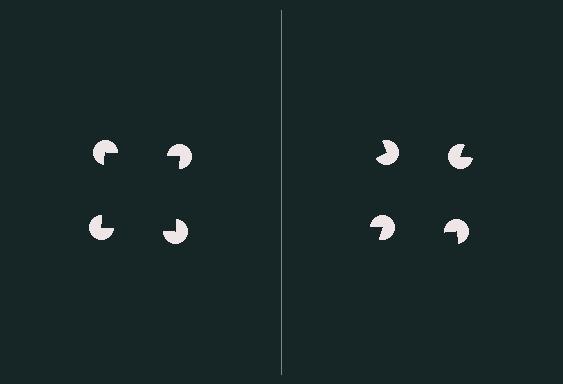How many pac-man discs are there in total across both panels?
8 — 4 on each side.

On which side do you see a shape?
An illusory square appears on the left side. On the right side the wedge cuts are rotated, so no coherent shape forms.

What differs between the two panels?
The pac-man discs are positioned identically on both sides; only the wedge orientations differ. On the left they align to a square; on the right they are misaligned.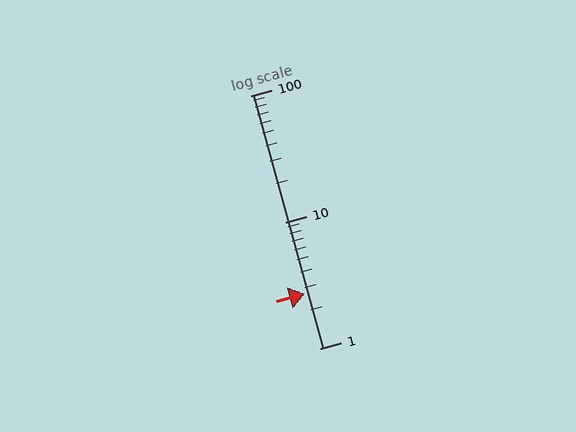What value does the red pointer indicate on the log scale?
The pointer indicates approximately 2.7.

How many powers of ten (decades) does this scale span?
The scale spans 2 decades, from 1 to 100.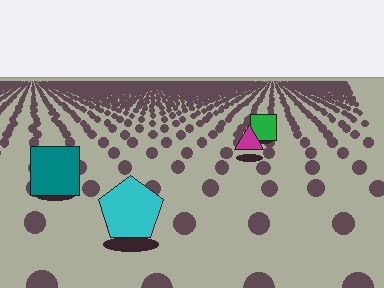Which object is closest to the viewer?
The cyan pentagon is closest. The texture marks near it are larger and more spread out.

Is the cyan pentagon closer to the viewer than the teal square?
Yes. The cyan pentagon is closer — you can tell from the texture gradient: the ground texture is coarser near it.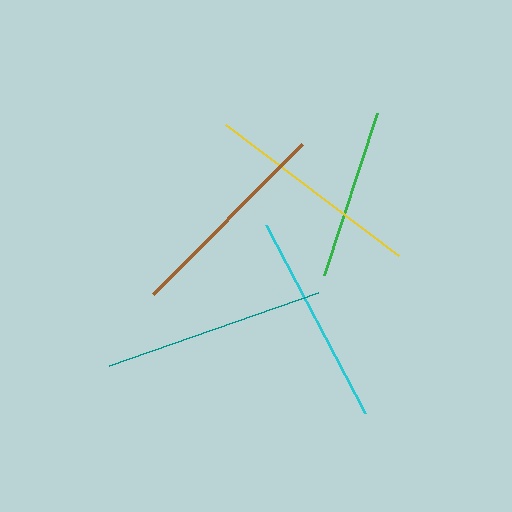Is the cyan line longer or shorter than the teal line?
The teal line is longer than the cyan line.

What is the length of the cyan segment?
The cyan segment is approximately 212 pixels long.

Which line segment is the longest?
The teal line is the longest at approximately 222 pixels.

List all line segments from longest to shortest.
From longest to shortest: teal, yellow, cyan, brown, green.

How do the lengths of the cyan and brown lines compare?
The cyan and brown lines are approximately the same length.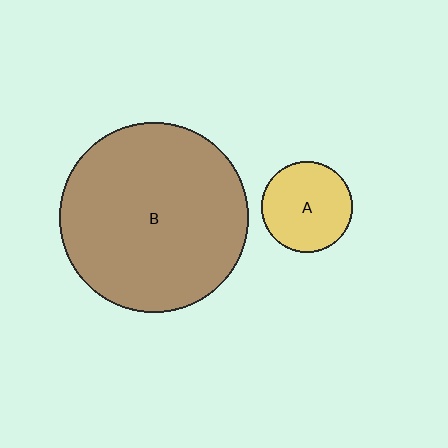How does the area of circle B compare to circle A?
Approximately 4.4 times.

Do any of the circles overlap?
No, none of the circles overlap.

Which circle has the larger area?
Circle B (brown).